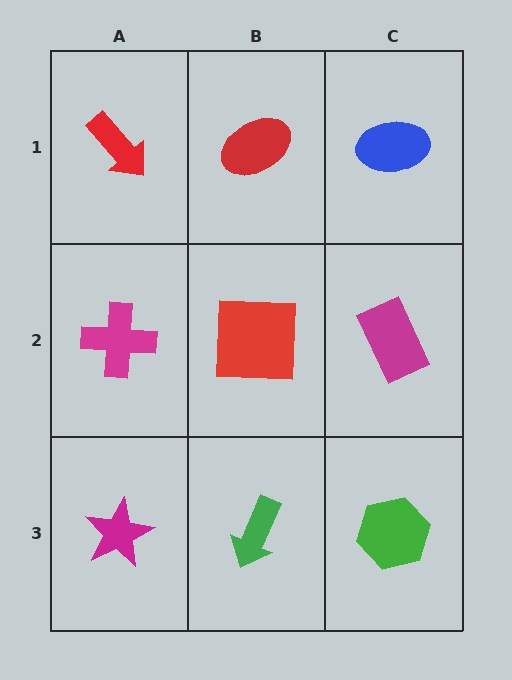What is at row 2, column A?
A magenta cross.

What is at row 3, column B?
A green arrow.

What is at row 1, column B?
A red ellipse.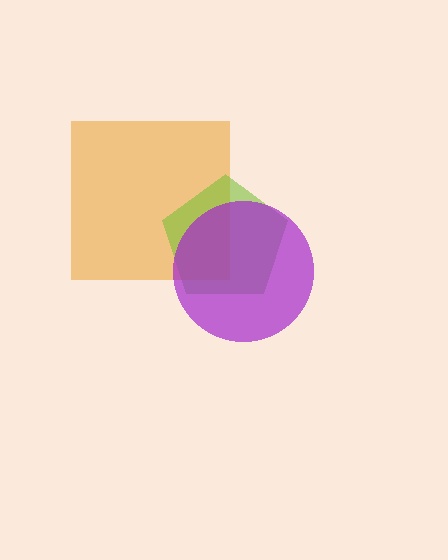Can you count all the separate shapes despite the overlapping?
Yes, there are 3 separate shapes.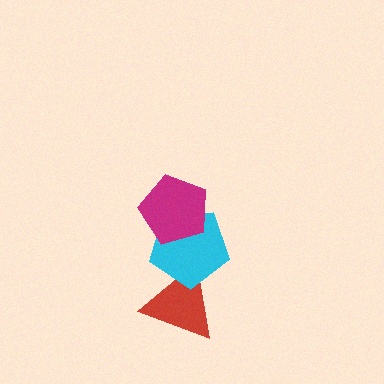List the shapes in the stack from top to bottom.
From top to bottom: the magenta pentagon, the cyan pentagon, the red triangle.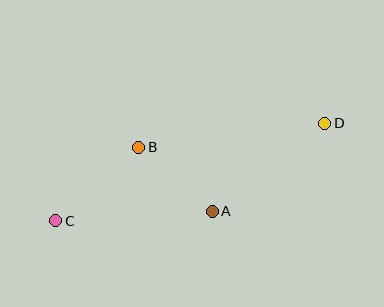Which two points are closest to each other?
Points A and B are closest to each other.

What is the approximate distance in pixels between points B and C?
The distance between B and C is approximately 111 pixels.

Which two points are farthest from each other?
Points C and D are farthest from each other.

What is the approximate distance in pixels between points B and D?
The distance between B and D is approximately 187 pixels.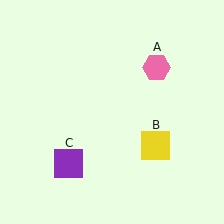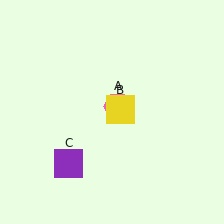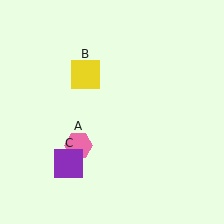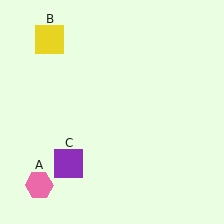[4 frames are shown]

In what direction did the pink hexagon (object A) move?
The pink hexagon (object A) moved down and to the left.